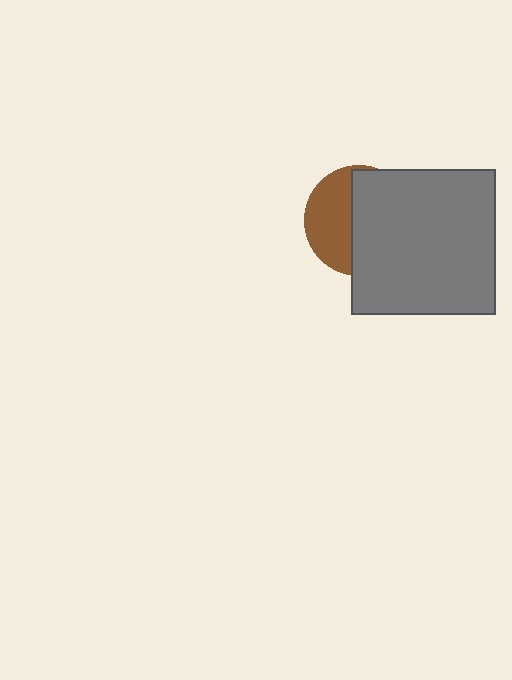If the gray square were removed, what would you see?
You would see the complete brown circle.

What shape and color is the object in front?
The object in front is a gray square.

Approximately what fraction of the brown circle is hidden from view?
Roughly 58% of the brown circle is hidden behind the gray square.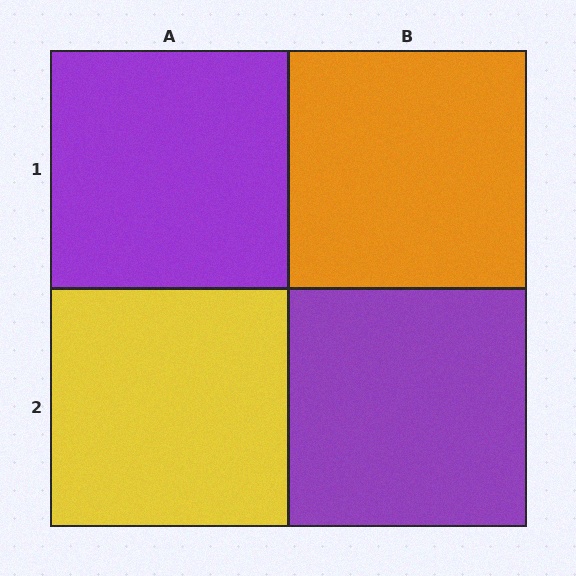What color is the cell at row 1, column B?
Orange.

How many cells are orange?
1 cell is orange.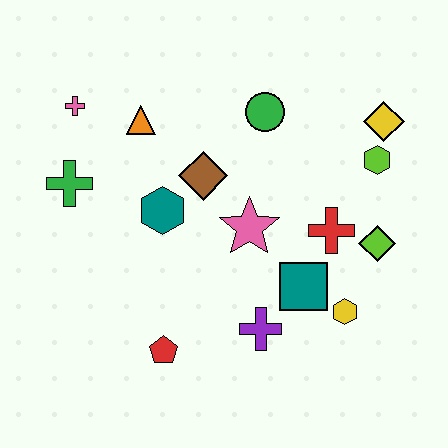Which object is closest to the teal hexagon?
The brown diamond is closest to the teal hexagon.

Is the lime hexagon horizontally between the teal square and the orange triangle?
No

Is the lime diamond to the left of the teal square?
No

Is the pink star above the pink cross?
No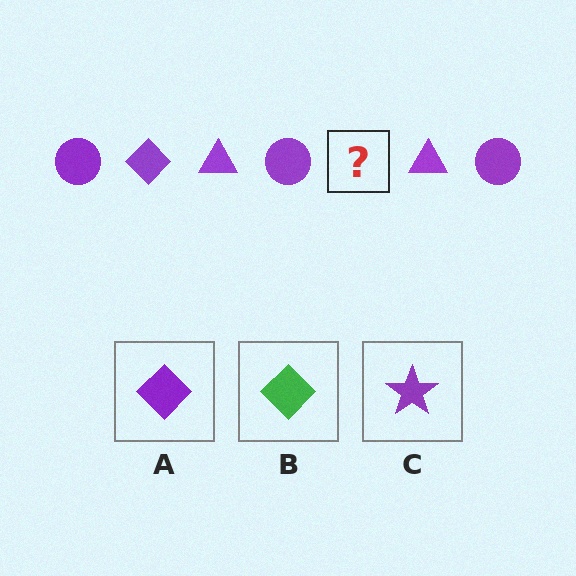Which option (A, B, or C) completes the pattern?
A.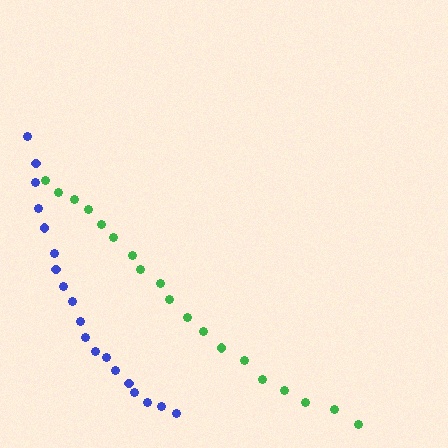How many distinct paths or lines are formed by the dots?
There are 2 distinct paths.